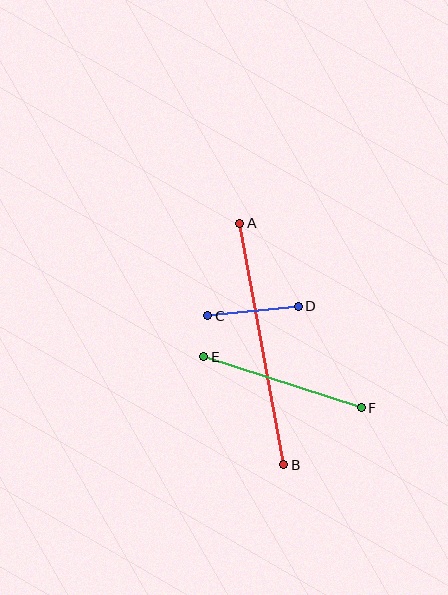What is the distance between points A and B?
The distance is approximately 245 pixels.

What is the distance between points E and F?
The distance is approximately 166 pixels.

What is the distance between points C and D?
The distance is approximately 91 pixels.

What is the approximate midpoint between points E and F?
The midpoint is at approximately (282, 382) pixels.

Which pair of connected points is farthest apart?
Points A and B are farthest apart.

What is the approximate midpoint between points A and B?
The midpoint is at approximately (262, 344) pixels.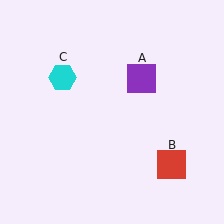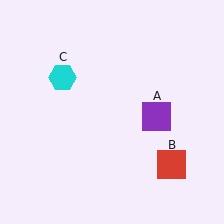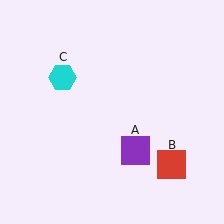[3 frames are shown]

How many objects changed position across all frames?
1 object changed position: purple square (object A).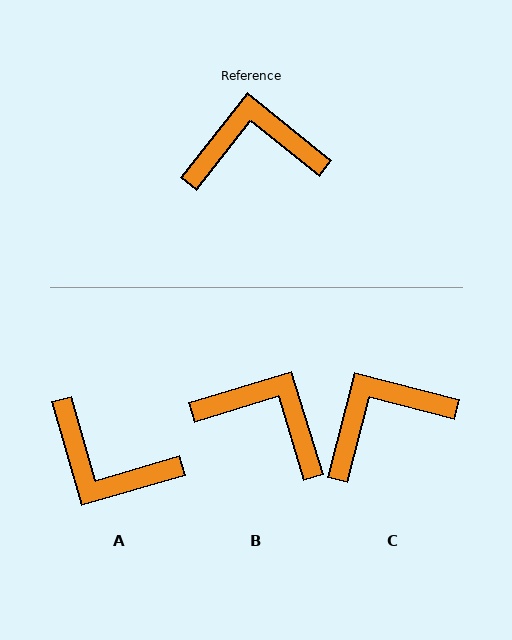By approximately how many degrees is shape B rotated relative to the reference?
Approximately 34 degrees clockwise.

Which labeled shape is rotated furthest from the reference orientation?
A, about 145 degrees away.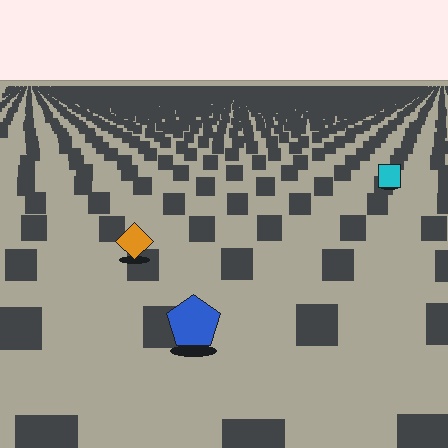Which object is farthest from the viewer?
The cyan square is farthest from the viewer. It appears smaller and the ground texture around it is denser.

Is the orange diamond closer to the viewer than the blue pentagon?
No. The blue pentagon is closer — you can tell from the texture gradient: the ground texture is coarser near it.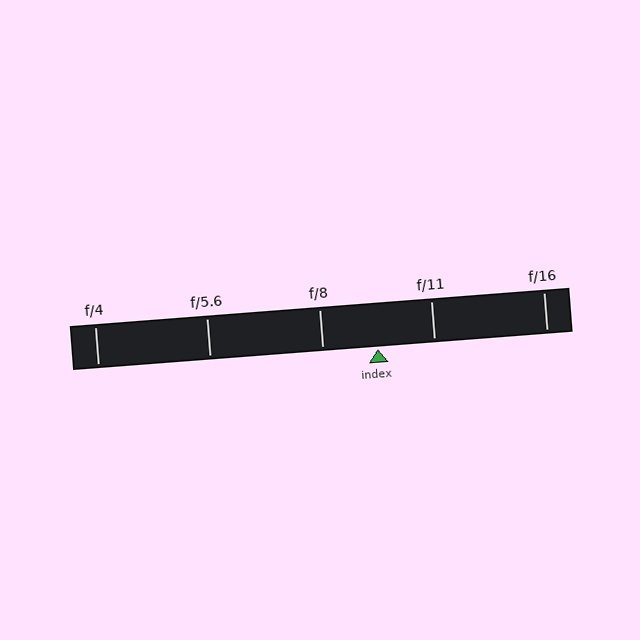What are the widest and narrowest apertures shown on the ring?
The widest aperture shown is f/4 and the narrowest is f/16.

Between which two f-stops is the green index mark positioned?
The index mark is between f/8 and f/11.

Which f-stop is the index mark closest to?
The index mark is closest to f/8.